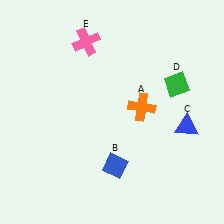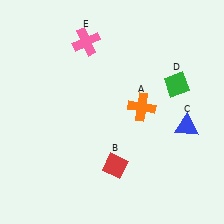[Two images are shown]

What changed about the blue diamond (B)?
In Image 1, B is blue. In Image 2, it changed to red.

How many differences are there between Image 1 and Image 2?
There is 1 difference between the two images.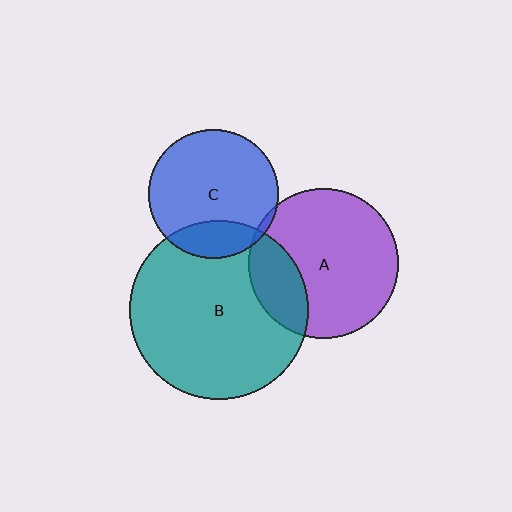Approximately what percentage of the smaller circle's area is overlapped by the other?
Approximately 25%.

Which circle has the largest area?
Circle B (teal).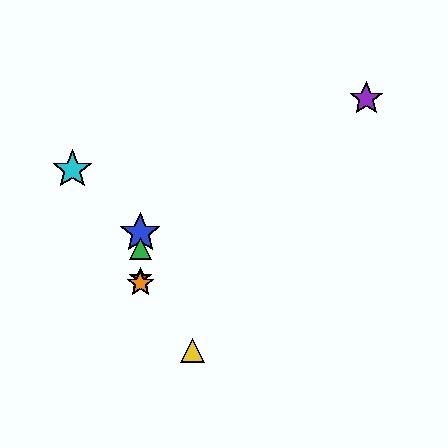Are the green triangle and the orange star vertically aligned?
Yes, both are at x≈140.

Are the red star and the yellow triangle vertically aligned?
No, the red star is at x≈140 and the yellow triangle is at x≈192.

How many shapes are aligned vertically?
4 shapes (the red star, the blue star, the green triangle, the orange star) are aligned vertically.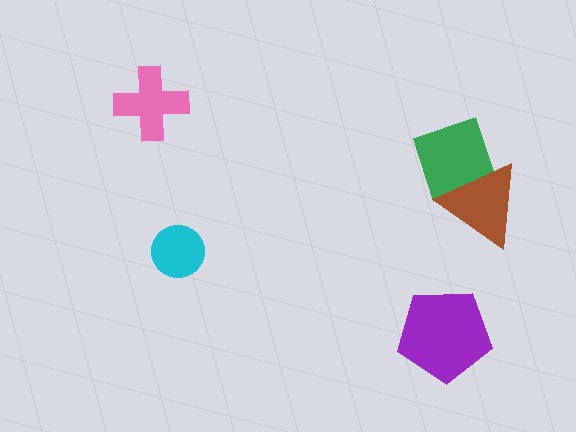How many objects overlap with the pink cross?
0 objects overlap with the pink cross.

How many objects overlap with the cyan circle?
0 objects overlap with the cyan circle.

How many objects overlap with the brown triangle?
1 object overlaps with the brown triangle.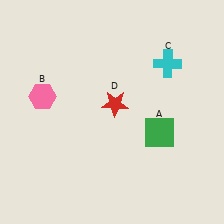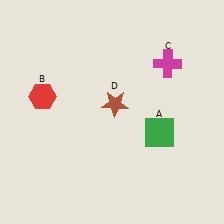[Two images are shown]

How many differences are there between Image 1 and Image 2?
There are 3 differences between the two images.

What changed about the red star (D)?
In Image 1, D is red. In Image 2, it changed to brown.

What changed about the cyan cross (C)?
In Image 1, C is cyan. In Image 2, it changed to magenta.